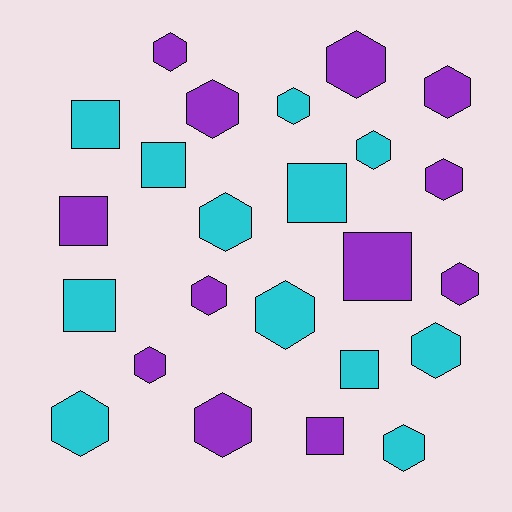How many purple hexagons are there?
There are 9 purple hexagons.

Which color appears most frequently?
Purple, with 12 objects.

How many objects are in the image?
There are 24 objects.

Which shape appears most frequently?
Hexagon, with 16 objects.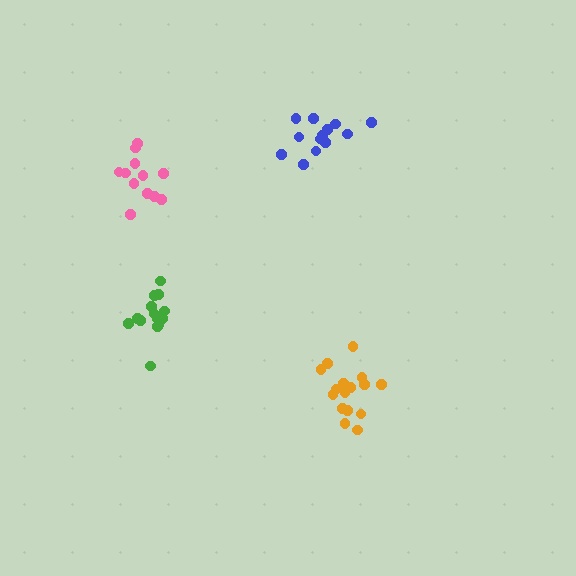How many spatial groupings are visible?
There are 4 spatial groupings.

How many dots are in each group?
Group 1: 12 dots, Group 2: 13 dots, Group 3: 14 dots, Group 4: 16 dots (55 total).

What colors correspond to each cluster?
The clusters are colored: pink, blue, green, orange.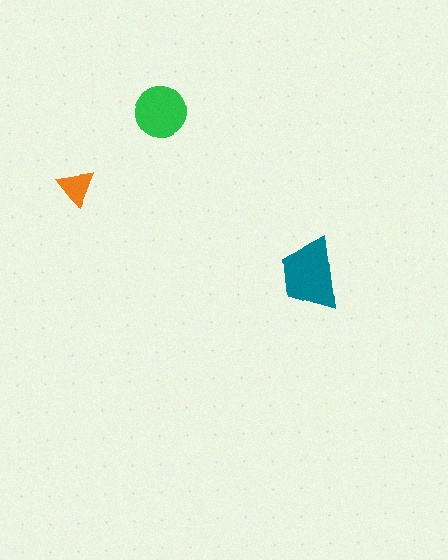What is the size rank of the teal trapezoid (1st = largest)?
1st.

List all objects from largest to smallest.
The teal trapezoid, the green circle, the orange triangle.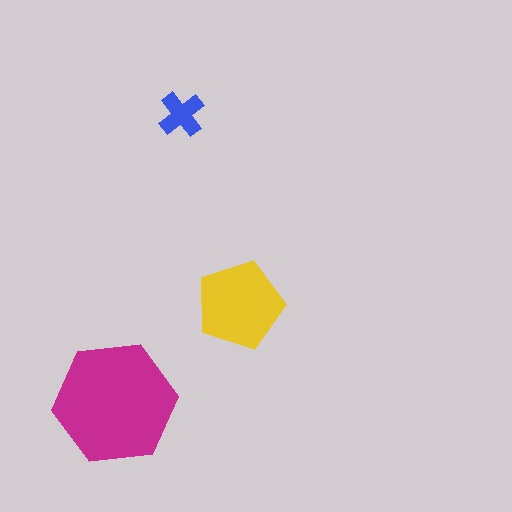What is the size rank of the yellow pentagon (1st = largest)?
2nd.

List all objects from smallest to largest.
The blue cross, the yellow pentagon, the magenta hexagon.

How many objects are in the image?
There are 3 objects in the image.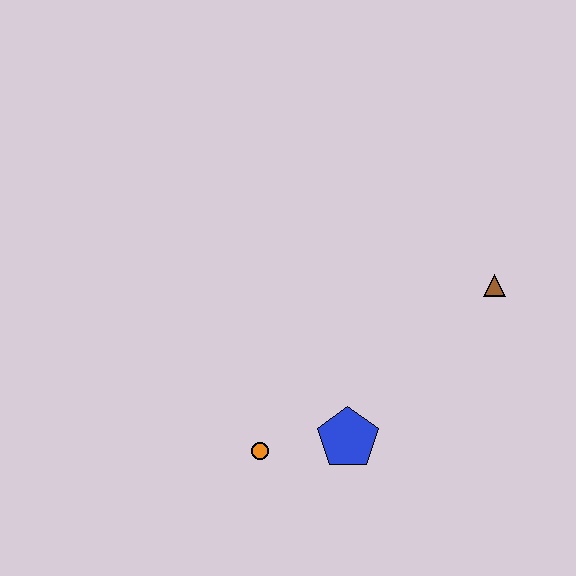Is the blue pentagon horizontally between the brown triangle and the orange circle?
Yes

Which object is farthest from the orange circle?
The brown triangle is farthest from the orange circle.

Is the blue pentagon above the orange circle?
Yes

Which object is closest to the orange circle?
The blue pentagon is closest to the orange circle.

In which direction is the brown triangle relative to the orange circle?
The brown triangle is to the right of the orange circle.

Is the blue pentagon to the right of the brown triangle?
No